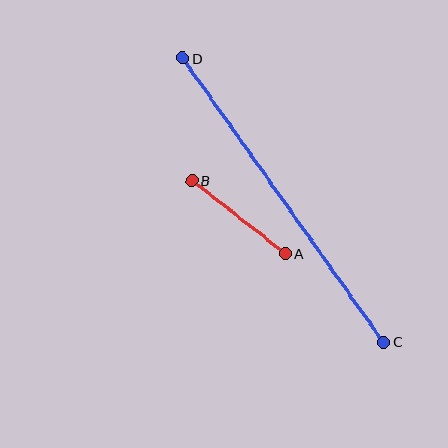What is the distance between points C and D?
The distance is approximately 348 pixels.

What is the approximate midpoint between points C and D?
The midpoint is at approximately (283, 200) pixels.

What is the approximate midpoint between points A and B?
The midpoint is at approximately (239, 217) pixels.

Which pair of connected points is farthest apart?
Points C and D are farthest apart.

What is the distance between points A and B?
The distance is approximately 119 pixels.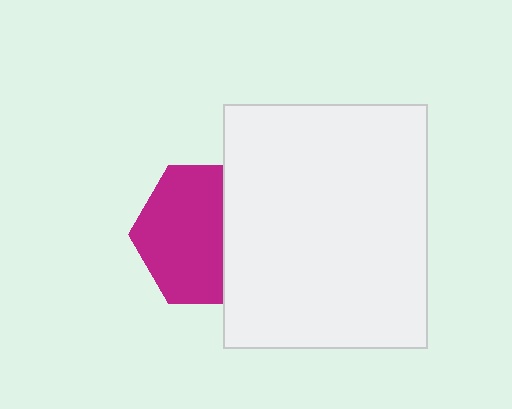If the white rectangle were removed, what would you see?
You would see the complete magenta hexagon.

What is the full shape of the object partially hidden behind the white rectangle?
The partially hidden object is a magenta hexagon.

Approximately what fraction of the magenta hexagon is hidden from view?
Roughly 37% of the magenta hexagon is hidden behind the white rectangle.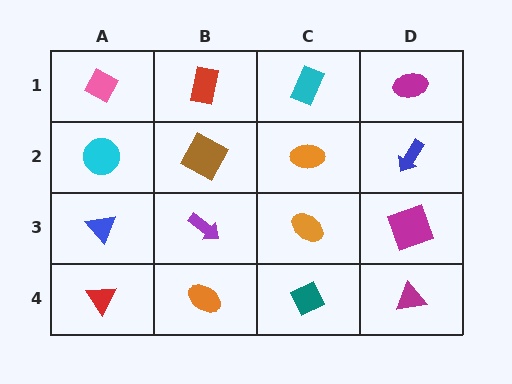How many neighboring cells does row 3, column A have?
3.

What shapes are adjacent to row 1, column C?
An orange ellipse (row 2, column C), a red rectangle (row 1, column B), a magenta ellipse (row 1, column D).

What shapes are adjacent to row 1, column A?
A cyan circle (row 2, column A), a red rectangle (row 1, column B).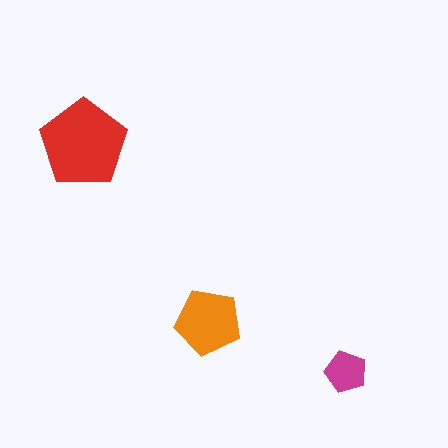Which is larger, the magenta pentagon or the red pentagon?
The red one.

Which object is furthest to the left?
The red pentagon is leftmost.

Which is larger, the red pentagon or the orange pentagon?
The red one.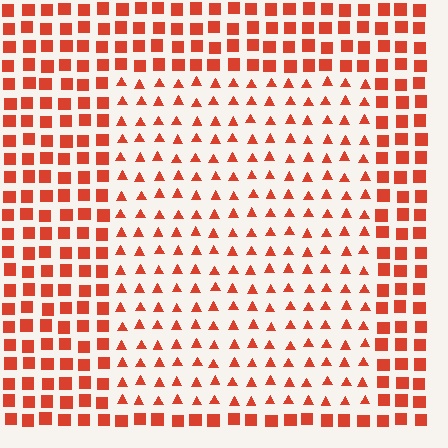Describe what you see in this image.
The image is filled with small red elements arranged in a uniform grid. A rectangle-shaped region contains triangles, while the surrounding area contains squares. The boundary is defined purely by the change in element shape.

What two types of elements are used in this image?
The image uses triangles inside the rectangle region and squares outside it.